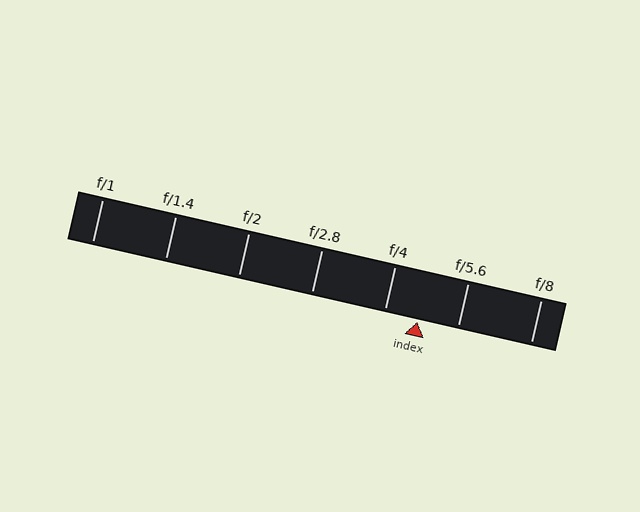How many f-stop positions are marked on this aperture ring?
There are 7 f-stop positions marked.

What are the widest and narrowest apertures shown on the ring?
The widest aperture shown is f/1 and the narrowest is f/8.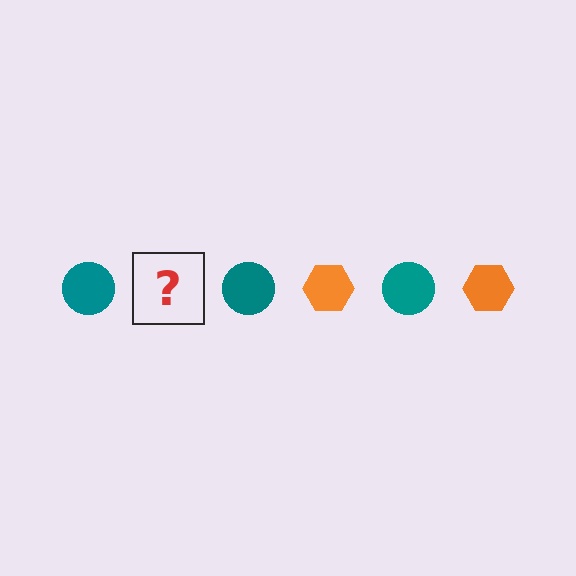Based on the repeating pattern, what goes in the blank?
The blank should be an orange hexagon.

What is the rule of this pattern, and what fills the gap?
The rule is that the pattern alternates between teal circle and orange hexagon. The gap should be filled with an orange hexagon.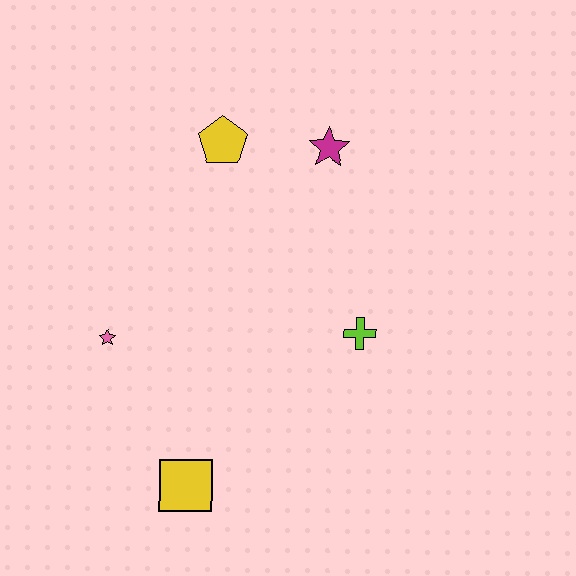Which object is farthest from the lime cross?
The pink star is farthest from the lime cross.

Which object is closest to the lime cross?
The magenta star is closest to the lime cross.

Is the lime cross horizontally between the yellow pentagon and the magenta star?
No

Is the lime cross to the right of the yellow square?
Yes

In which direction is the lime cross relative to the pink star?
The lime cross is to the right of the pink star.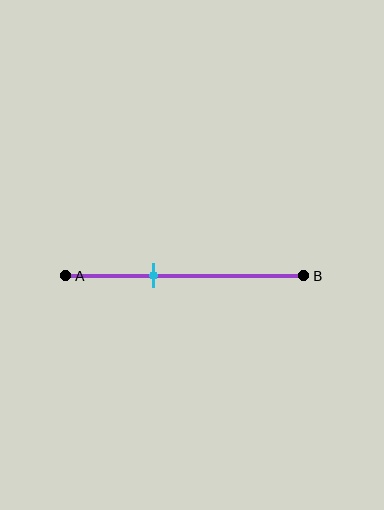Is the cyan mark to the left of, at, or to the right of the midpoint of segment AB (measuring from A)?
The cyan mark is to the left of the midpoint of segment AB.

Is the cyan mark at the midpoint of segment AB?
No, the mark is at about 35% from A, not at the 50% midpoint.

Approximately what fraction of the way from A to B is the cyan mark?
The cyan mark is approximately 35% of the way from A to B.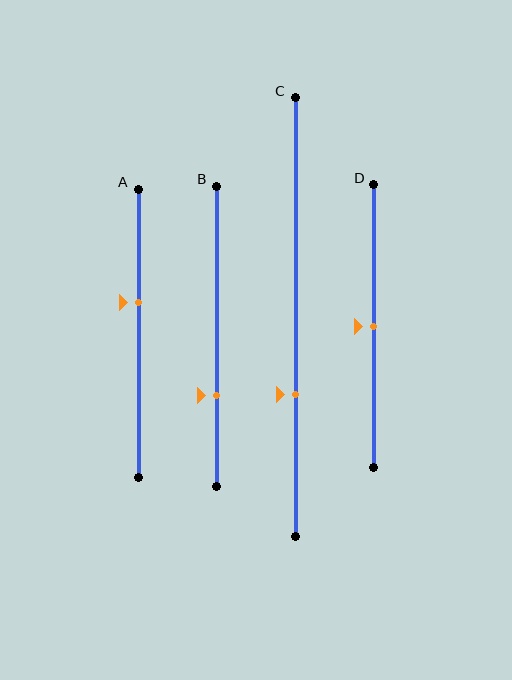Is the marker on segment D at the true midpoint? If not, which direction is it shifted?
Yes, the marker on segment D is at the true midpoint.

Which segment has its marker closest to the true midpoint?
Segment D has its marker closest to the true midpoint.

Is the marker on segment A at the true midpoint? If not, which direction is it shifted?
No, the marker on segment A is shifted upward by about 11% of the segment length.